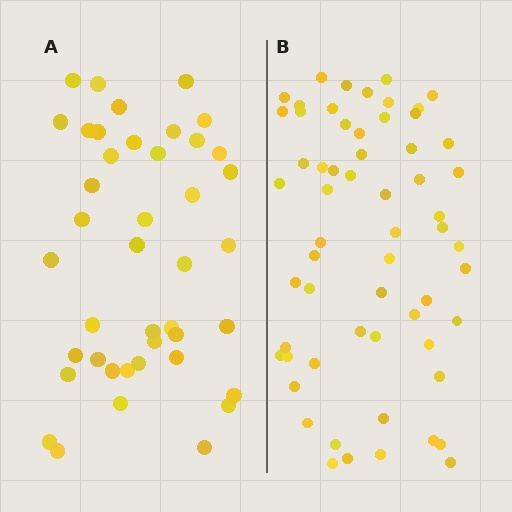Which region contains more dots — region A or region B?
Region B (the right region) has more dots.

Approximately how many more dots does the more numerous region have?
Region B has approximately 20 more dots than region A.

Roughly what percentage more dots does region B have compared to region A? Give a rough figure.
About 45% more.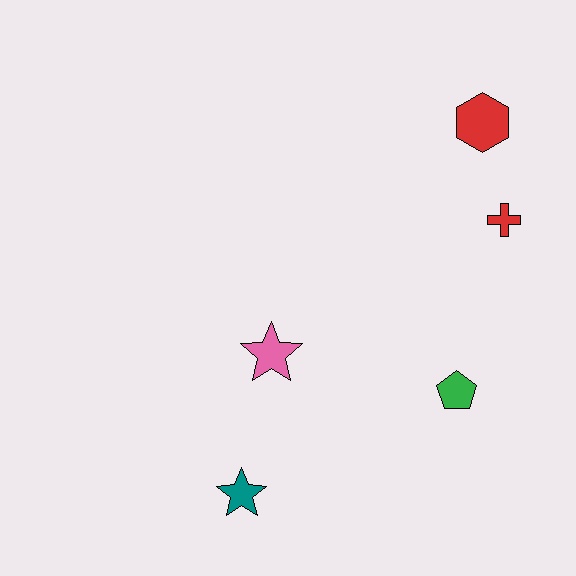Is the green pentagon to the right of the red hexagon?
No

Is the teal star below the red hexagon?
Yes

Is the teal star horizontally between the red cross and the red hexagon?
No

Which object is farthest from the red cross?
The teal star is farthest from the red cross.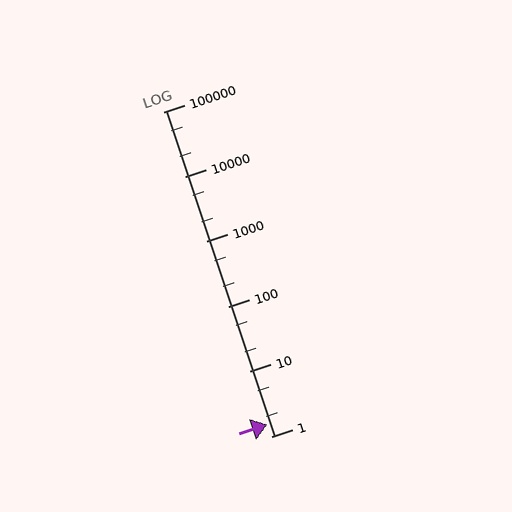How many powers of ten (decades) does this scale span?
The scale spans 5 decades, from 1 to 100000.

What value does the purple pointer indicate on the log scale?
The pointer indicates approximately 1.5.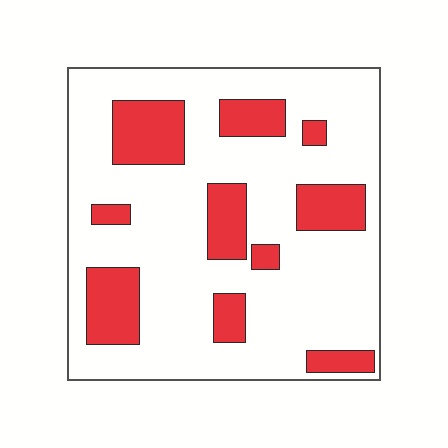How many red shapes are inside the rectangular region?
10.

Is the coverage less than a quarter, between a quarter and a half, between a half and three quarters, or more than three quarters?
Less than a quarter.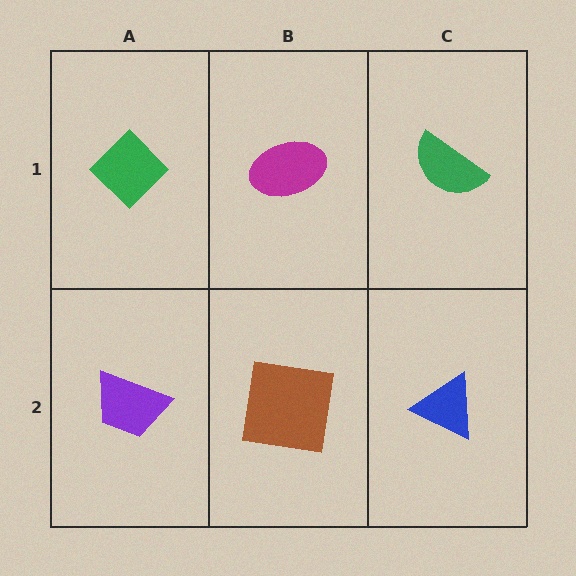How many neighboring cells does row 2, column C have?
2.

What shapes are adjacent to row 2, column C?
A green semicircle (row 1, column C), a brown square (row 2, column B).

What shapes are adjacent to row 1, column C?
A blue triangle (row 2, column C), a magenta ellipse (row 1, column B).